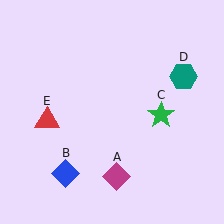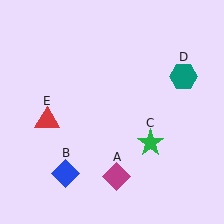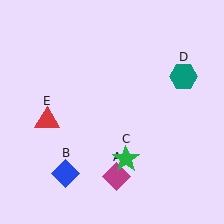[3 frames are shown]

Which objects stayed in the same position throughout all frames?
Magenta diamond (object A) and blue diamond (object B) and teal hexagon (object D) and red triangle (object E) remained stationary.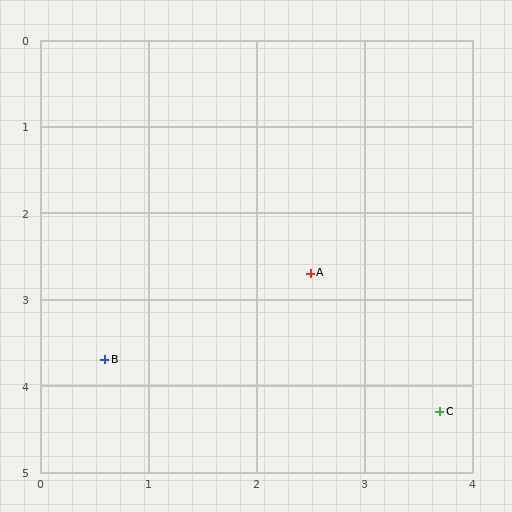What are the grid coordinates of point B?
Point B is at approximately (0.6, 3.7).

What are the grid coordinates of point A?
Point A is at approximately (2.5, 2.7).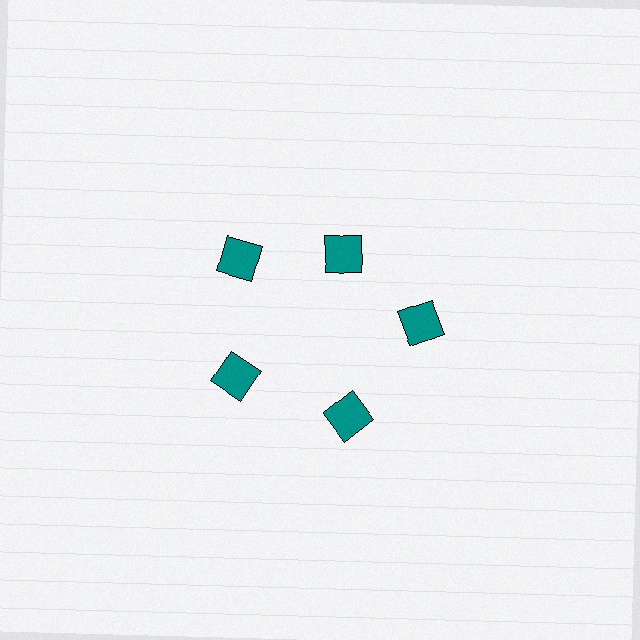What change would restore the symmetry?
The symmetry would be restored by moving it outward, back onto the ring so that all 5 squares sit at equal angles and equal distance from the center.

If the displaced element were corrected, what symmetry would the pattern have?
It would have 5-fold rotational symmetry — the pattern would map onto itself every 72 degrees.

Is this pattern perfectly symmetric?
No. The 5 teal squares are arranged in a ring, but one element near the 1 o'clock position is pulled inward toward the center, breaking the 5-fold rotational symmetry.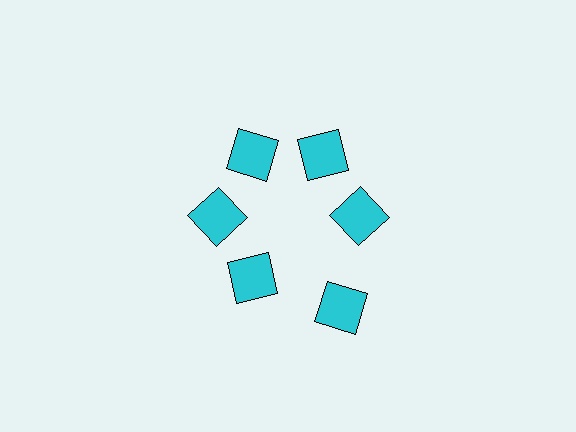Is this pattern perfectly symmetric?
No. The 6 cyan squares are arranged in a ring, but one element near the 5 o'clock position is pushed outward from the center, breaking the 6-fold rotational symmetry.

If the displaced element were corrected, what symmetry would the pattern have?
It would have 6-fold rotational symmetry — the pattern would map onto itself every 60 degrees.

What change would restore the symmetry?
The symmetry would be restored by moving it inward, back onto the ring so that all 6 squares sit at equal angles and equal distance from the center.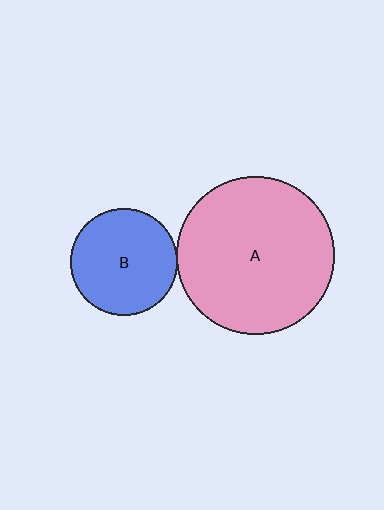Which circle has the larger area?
Circle A (pink).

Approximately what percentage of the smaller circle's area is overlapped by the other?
Approximately 5%.